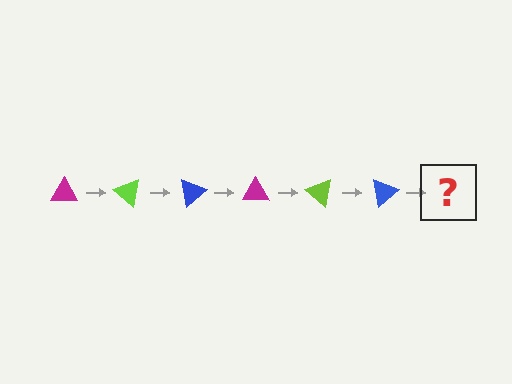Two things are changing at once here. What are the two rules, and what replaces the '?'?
The two rules are that it rotates 40 degrees each step and the color cycles through magenta, lime, and blue. The '?' should be a magenta triangle, rotated 240 degrees from the start.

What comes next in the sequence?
The next element should be a magenta triangle, rotated 240 degrees from the start.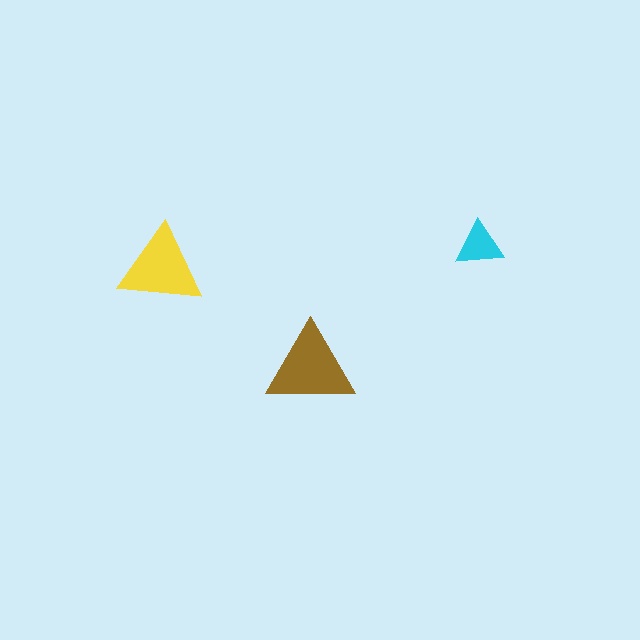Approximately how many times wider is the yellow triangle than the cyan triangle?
About 1.5 times wider.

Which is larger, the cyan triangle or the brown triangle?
The brown one.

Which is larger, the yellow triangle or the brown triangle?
The brown one.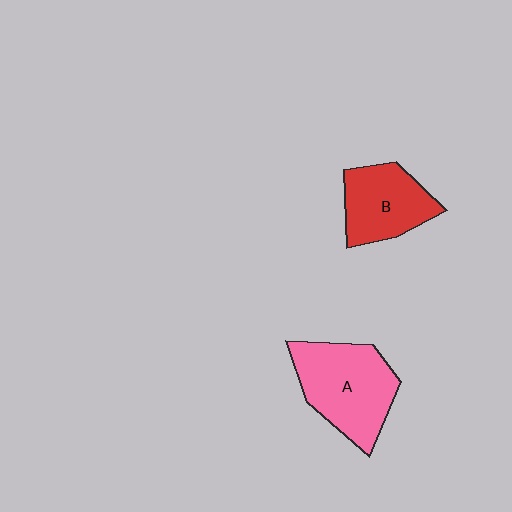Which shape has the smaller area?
Shape B (red).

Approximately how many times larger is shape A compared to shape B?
Approximately 1.3 times.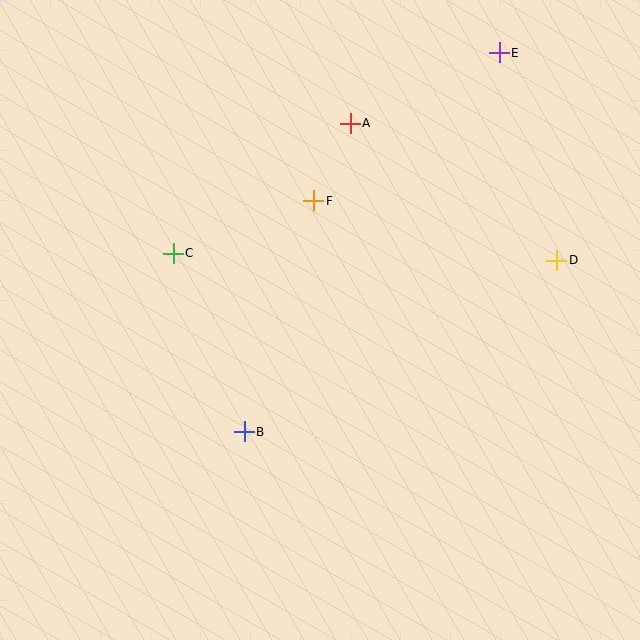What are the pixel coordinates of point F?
Point F is at (314, 201).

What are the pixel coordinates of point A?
Point A is at (350, 123).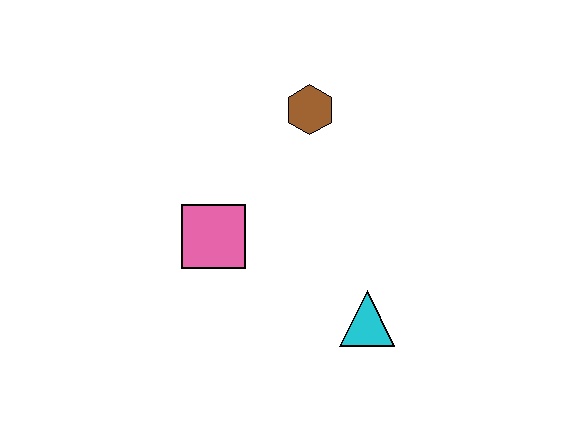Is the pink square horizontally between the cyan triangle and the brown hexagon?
No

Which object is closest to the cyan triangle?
The pink square is closest to the cyan triangle.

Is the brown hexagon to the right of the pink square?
Yes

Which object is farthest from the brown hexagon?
The cyan triangle is farthest from the brown hexagon.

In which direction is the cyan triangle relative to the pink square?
The cyan triangle is to the right of the pink square.